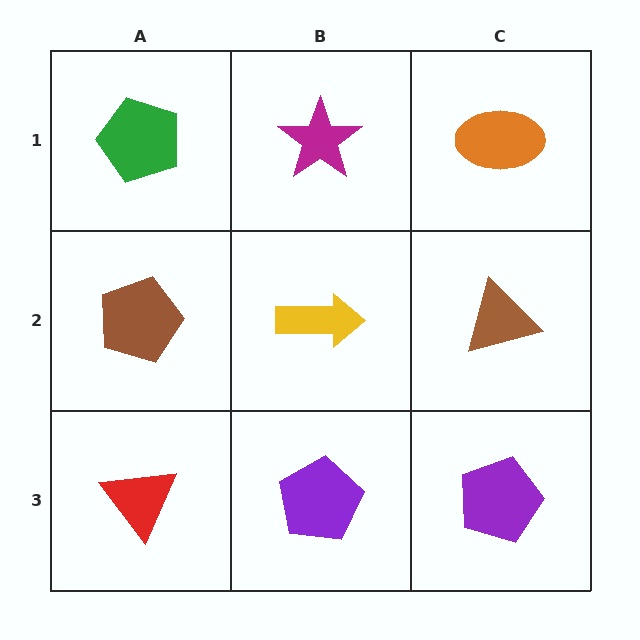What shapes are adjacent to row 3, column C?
A brown triangle (row 2, column C), a purple pentagon (row 3, column B).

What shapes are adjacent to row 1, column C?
A brown triangle (row 2, column C), a magenta star (row 1, column B).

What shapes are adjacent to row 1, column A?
A brown pentagon (row 2, column A), a magenta star (row 1, column B).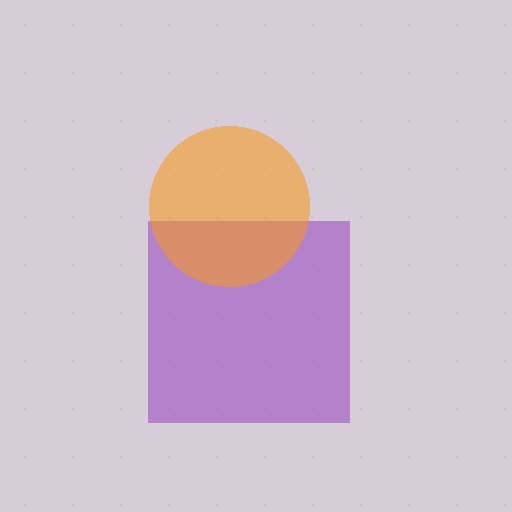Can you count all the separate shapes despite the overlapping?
Yes, there are 2 separate shapes.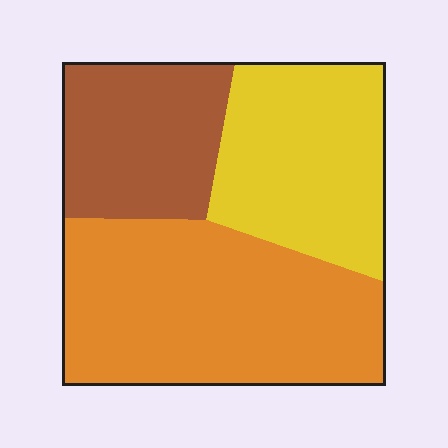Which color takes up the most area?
Orange, at roughly 45%.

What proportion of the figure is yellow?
Yellow takes up about one third (1/3) of the figure.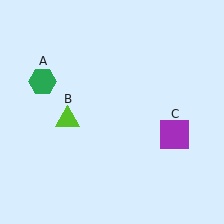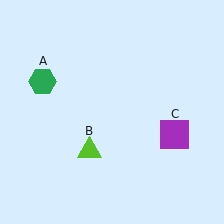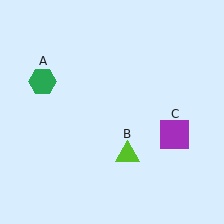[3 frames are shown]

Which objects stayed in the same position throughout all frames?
Green hexagon (object A) and purple square (object C) remained stationary.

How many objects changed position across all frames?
1 object changed position: lime triangle (object B).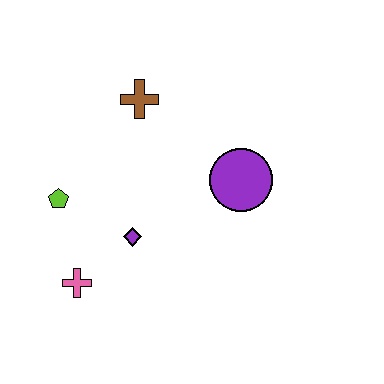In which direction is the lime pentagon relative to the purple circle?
The lime pentagon is to the left of the purple circle.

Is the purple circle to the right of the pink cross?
Yes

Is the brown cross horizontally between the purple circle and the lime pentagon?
Yes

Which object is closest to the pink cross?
The purple diamond is closest to the pink cross.